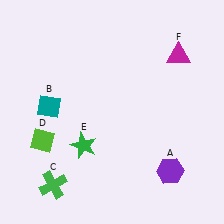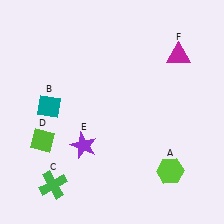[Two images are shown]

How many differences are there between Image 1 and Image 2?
There are 2 differences between the two images.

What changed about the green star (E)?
In Image 1, E is green. In Image 2, it changed to purple.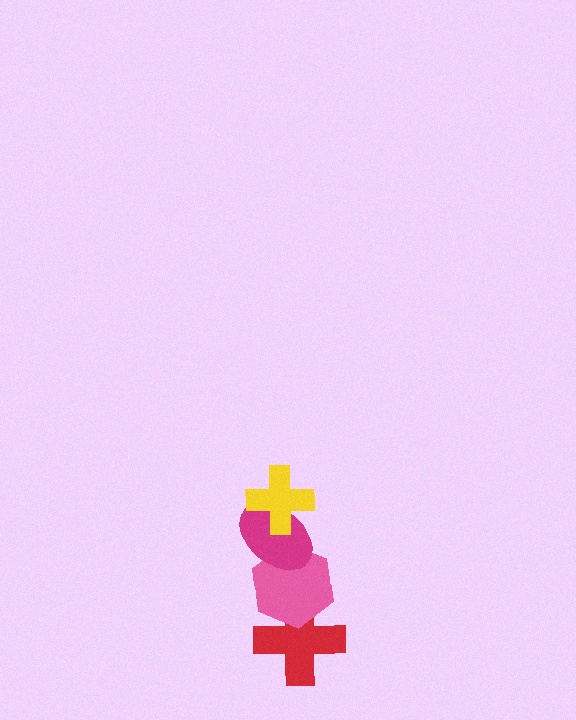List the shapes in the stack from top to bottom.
From top to bottom: the yellow cross, the magenta ellipse, the pink hexagon, the red cross.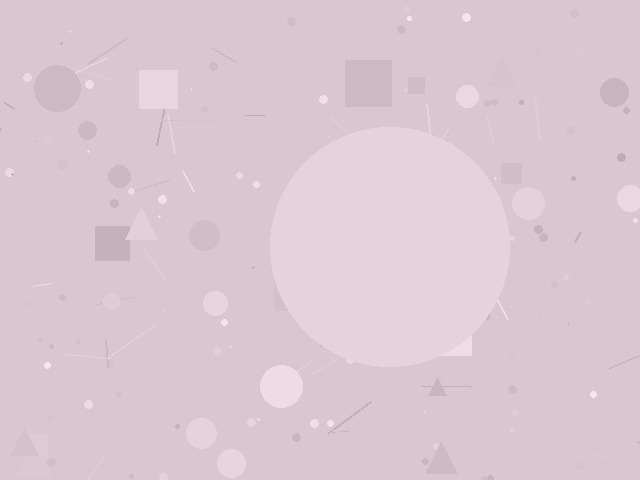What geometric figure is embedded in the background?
A circle is embedded in the background.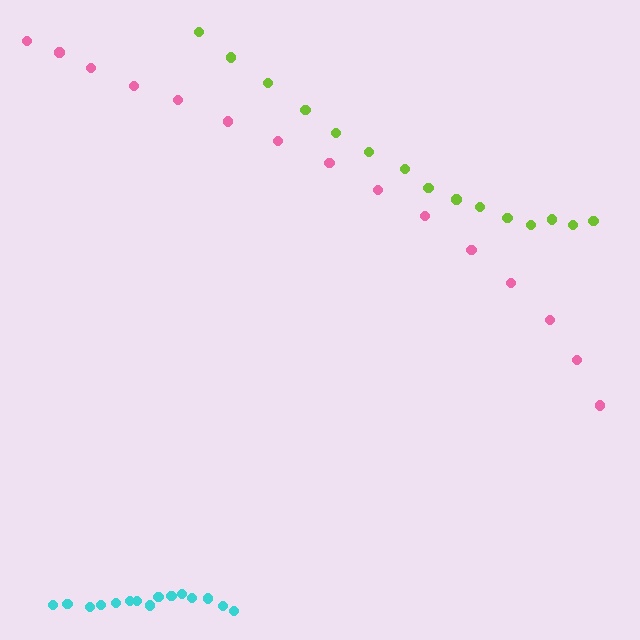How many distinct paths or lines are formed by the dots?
There are 3 distinct paths.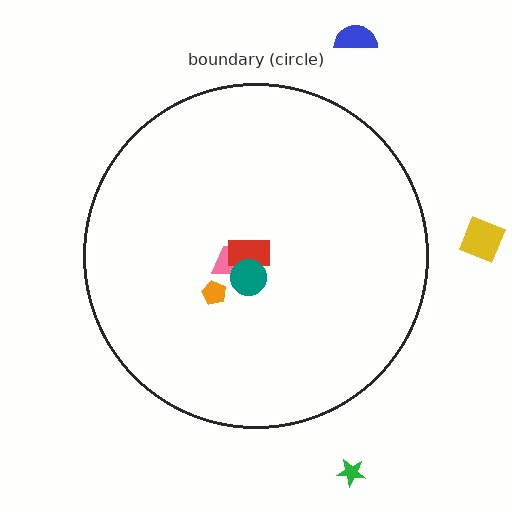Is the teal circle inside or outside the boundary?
Inside.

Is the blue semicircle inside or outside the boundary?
Outside.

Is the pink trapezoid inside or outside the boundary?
Inside.